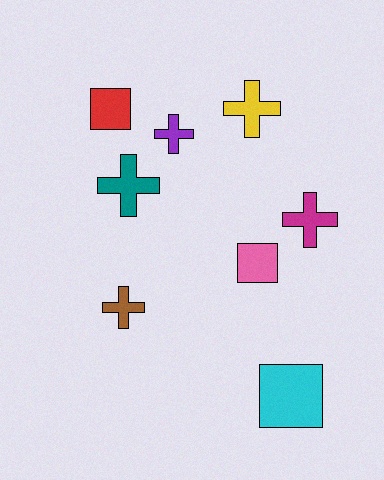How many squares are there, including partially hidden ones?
There are 3 squares.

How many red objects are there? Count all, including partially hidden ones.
There is 1 red object.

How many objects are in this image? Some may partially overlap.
There are 8 objects.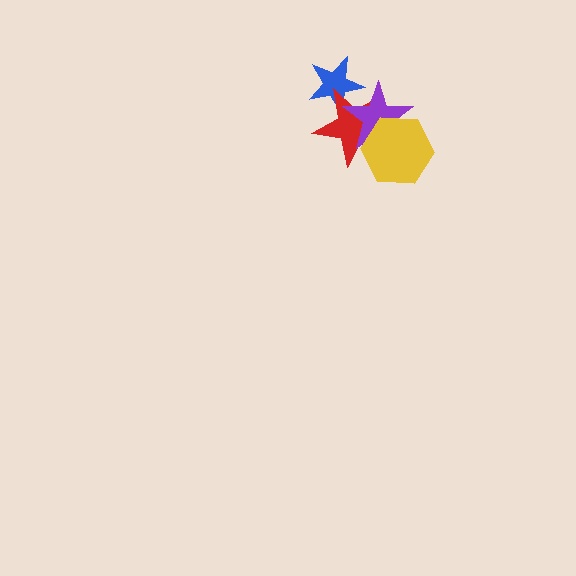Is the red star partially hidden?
Yes, it is partially covered by another shape.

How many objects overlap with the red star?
3 objects overlap with the red star.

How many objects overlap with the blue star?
2 objects overlap with the blue star.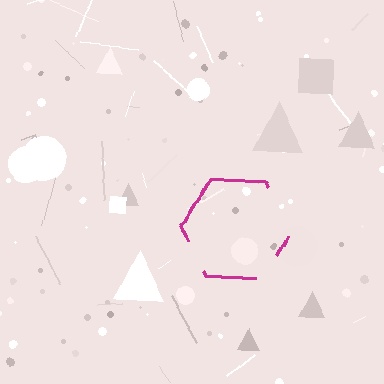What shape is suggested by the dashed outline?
The dashed outline suggests a hexagon.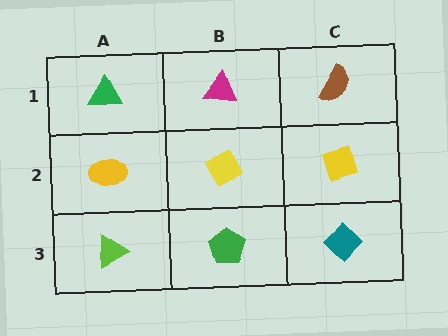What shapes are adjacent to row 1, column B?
A yellow diamond (row 2, column B), a green triangle (row 1, column A), a brown semicircle (row 1, column C).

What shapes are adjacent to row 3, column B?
A yellow diamond (row 2, column B), a lime triangle (row 3, column A), a teal diamond (row 3, column C).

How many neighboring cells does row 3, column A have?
2.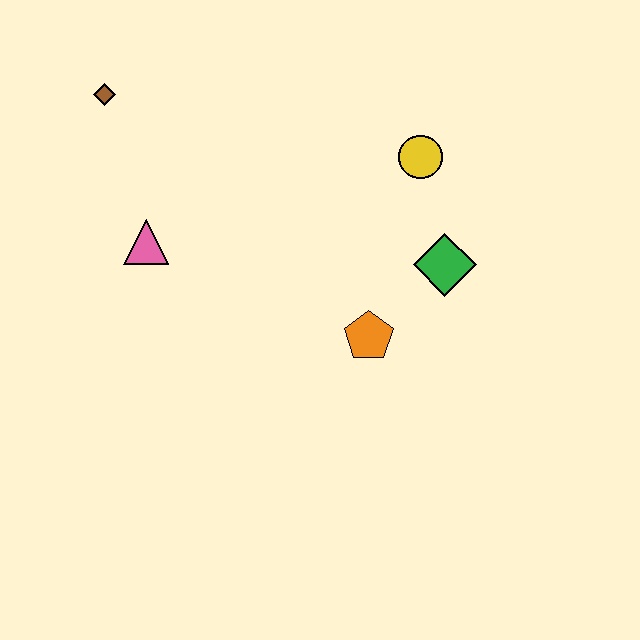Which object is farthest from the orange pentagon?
The brown diamond is farthest from the orange pentagon.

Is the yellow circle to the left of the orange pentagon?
No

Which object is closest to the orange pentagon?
The green diamond is closest to the orange pentagon.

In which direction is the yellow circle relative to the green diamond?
The yellow circle is above the green diamond.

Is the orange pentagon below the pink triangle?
Yes